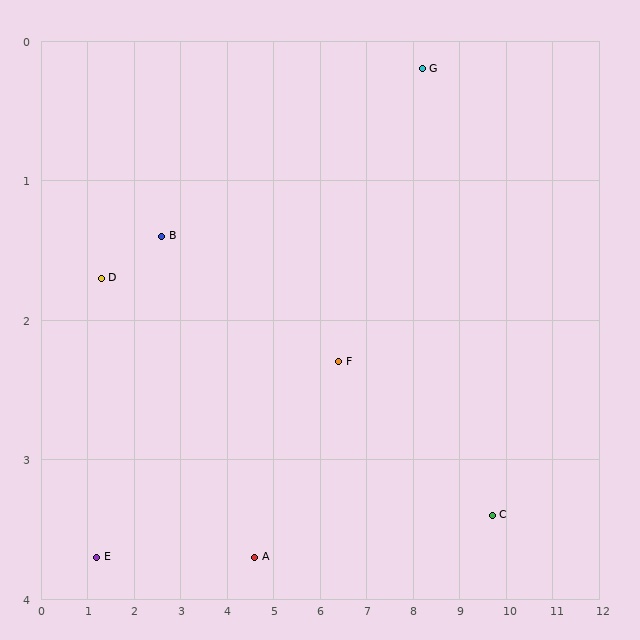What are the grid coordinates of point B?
Point B is at approximately (2.6, 1.4).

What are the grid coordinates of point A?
Point A is at approximately (4.6, 3.7).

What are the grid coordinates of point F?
Point F is at approximately (6.4, 2.3).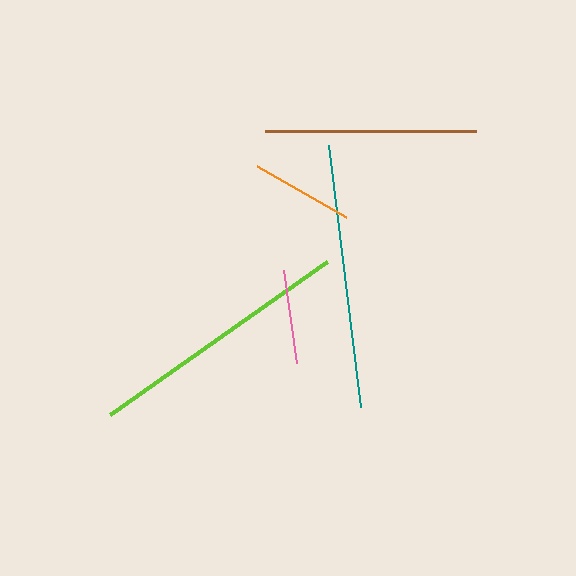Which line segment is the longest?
The lime line is the longest at approximately 266 pixels.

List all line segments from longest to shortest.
From longest to shortest: lime, teal, brown, orange, pink.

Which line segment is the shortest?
The pink line is the shortest at approximately 94 pixels.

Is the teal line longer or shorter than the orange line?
The teal line is longer than the orange line.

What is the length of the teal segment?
The teal segment is approximately 264 pixels long.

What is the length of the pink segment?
The pink segment is approximately 94 pixels long.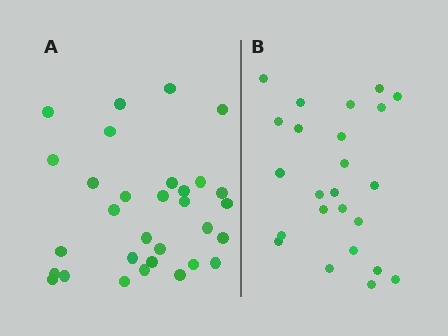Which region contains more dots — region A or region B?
Region A (the left region) has more dots.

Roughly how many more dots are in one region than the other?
Region A has roughly 8 or so more dots than region B.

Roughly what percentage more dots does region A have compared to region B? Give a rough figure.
About 30% more.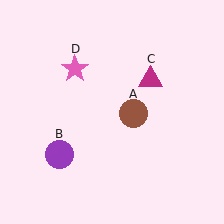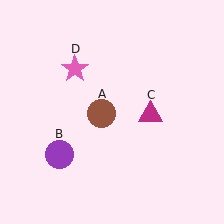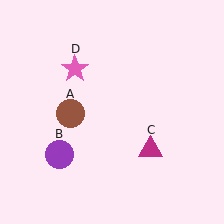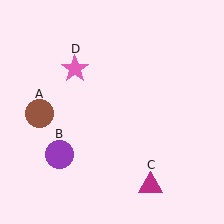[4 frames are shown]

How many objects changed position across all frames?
2 objects changed position: brown circle (object A), magenta triangle (object C).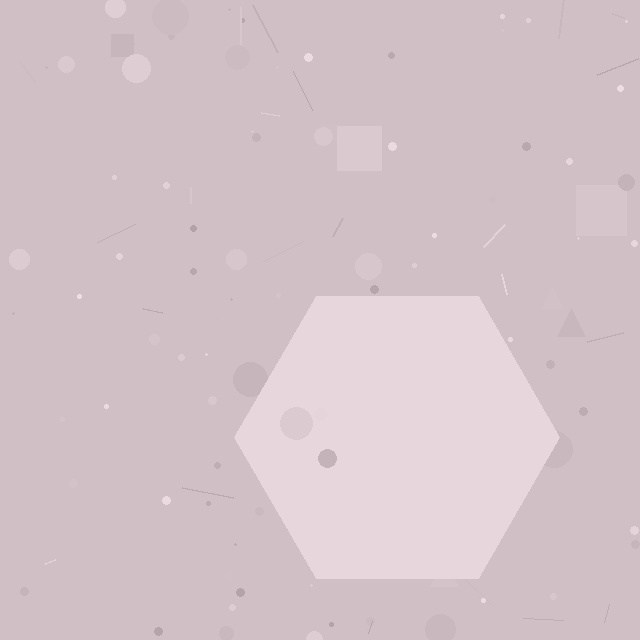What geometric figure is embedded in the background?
A hexagon is embedded in the background.